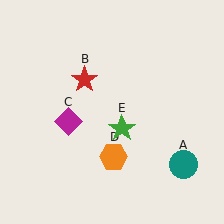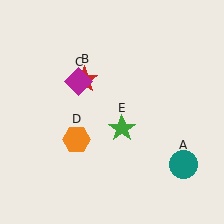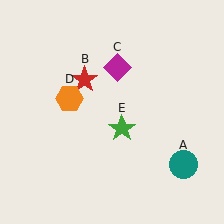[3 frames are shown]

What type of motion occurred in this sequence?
The magenta diamond (object C), orange hexagon (object D) rotated clockwise around the center of the scene.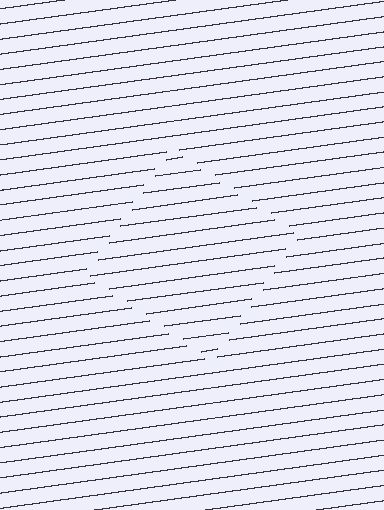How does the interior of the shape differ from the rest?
The interior of the shape contains the same grating, shifted by half a period — the contour is defined by the phase discontinuity where line-ends from the inner and outer gratings abut.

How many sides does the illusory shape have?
4 sides — the line-ends trace a square.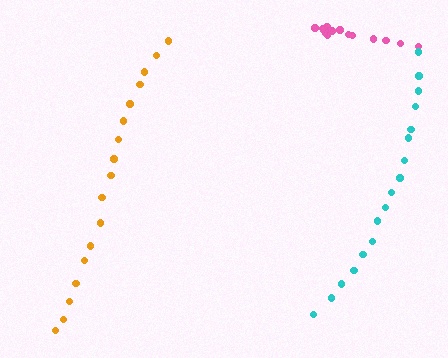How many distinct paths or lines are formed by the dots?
There are 3 distinct paths.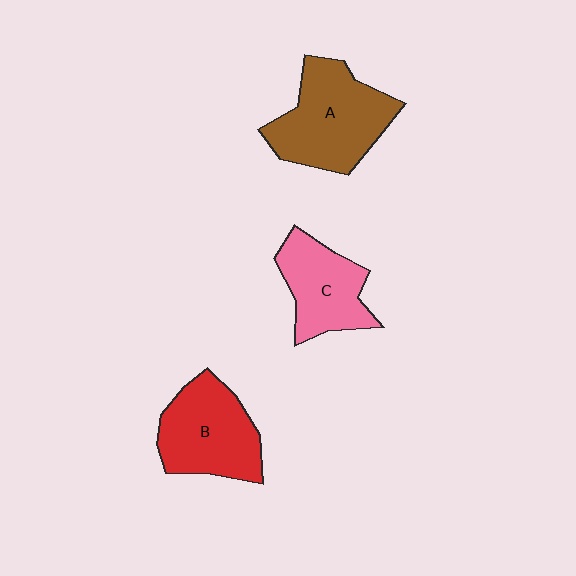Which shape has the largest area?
Shape A (brown).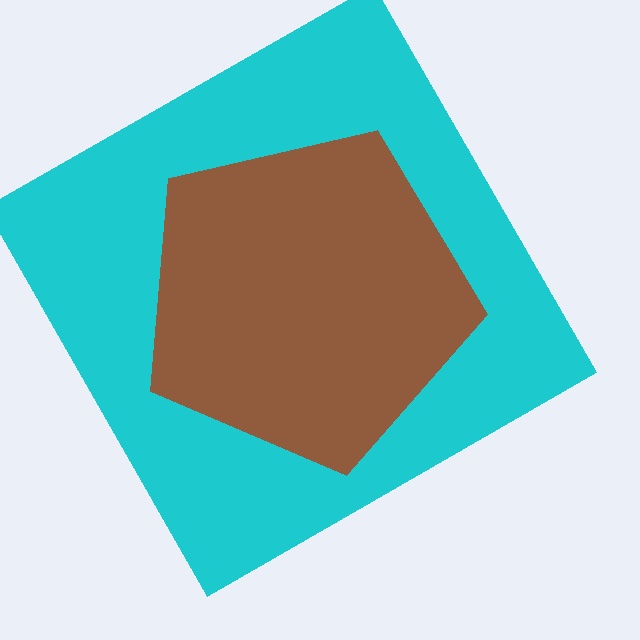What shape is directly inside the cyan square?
The brown pentagon.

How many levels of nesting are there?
2.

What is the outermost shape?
The cyan square.